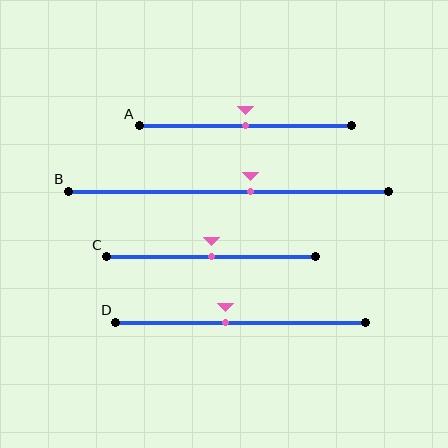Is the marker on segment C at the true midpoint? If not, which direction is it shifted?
Yes, the marker on segment C is at the true midpoint.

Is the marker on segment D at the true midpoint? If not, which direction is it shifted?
No, the marker on segment D is shifted to the left by about 6% of the segment length.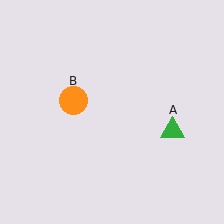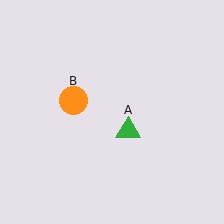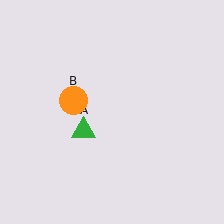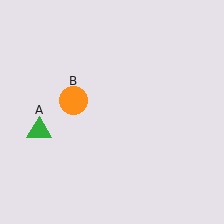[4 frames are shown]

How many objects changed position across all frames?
1 object changed position: green triangle (object A).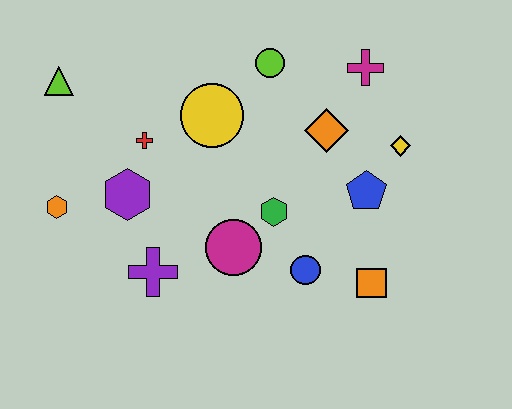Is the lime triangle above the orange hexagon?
Yes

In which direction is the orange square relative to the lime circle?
The orange square is below the lime circle.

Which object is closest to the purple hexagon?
The red cross is closest to the purple hexagon.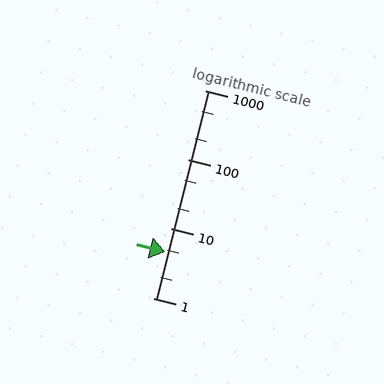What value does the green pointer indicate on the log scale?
The pointer indicates approximately 4.7.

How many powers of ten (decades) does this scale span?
The scale spans 3 decades, from 1 to 1000.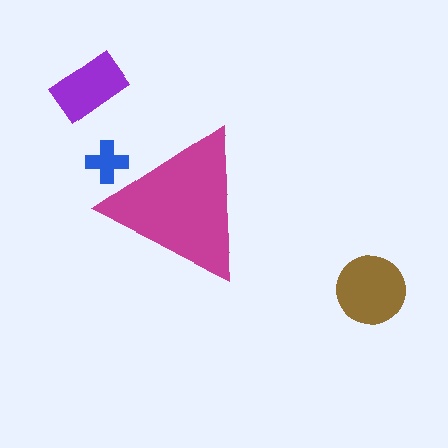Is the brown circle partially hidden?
No, the brown circle is fully visible.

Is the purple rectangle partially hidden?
No, the purple rectangle is fully visible.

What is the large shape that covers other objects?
A magenta triangle.